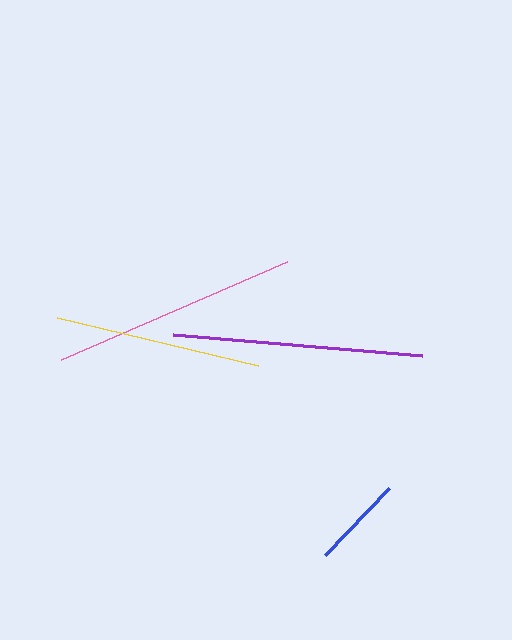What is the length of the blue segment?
The blue segment is approximately 93 pixels long.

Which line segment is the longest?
The purple line is the longest at approximately 250 pixels.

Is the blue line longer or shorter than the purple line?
The purple line is longer than the blue line.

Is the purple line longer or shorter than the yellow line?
The purple line is longer than the yellow line.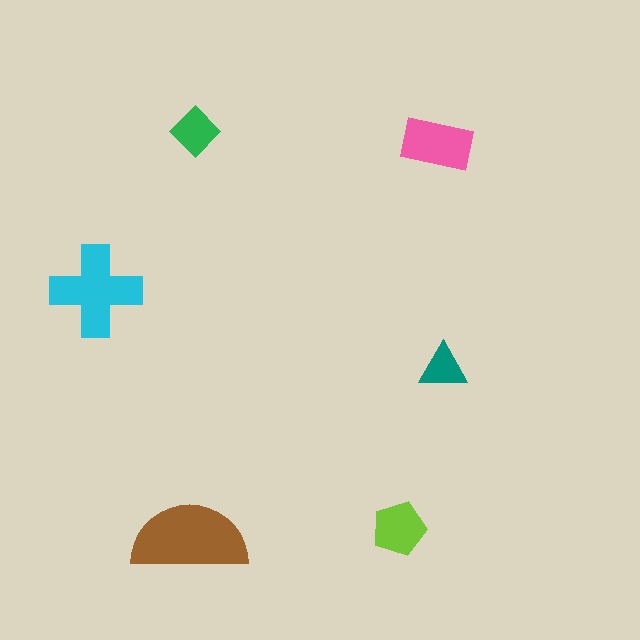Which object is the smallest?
The teal triangle.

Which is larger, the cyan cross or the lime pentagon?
The cyan cross.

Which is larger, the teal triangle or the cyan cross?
The cyan cross.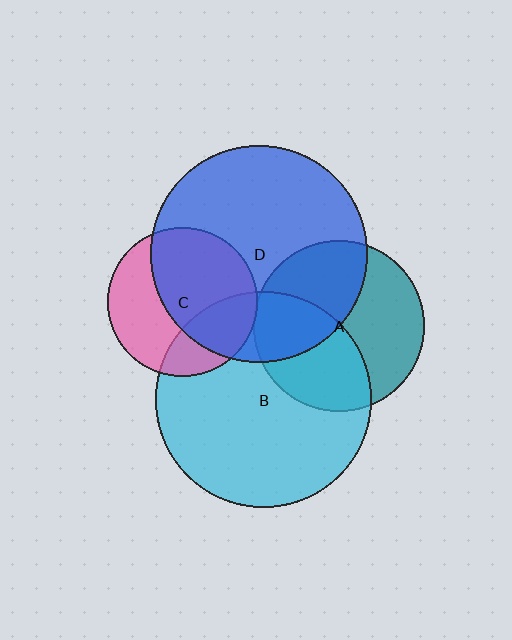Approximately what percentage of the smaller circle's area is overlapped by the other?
Approximately 30%.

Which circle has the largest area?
Circle D (blue).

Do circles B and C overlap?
Yes.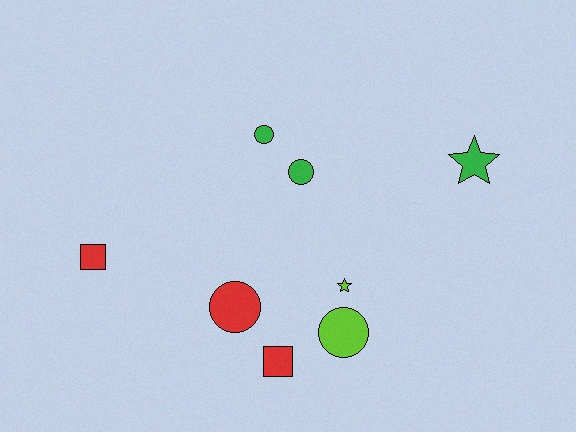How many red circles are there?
There is 1 red circle.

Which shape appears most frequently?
Circle, with 4 objects.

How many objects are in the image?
There are 8 objects.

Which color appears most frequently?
Red, with 3 objects.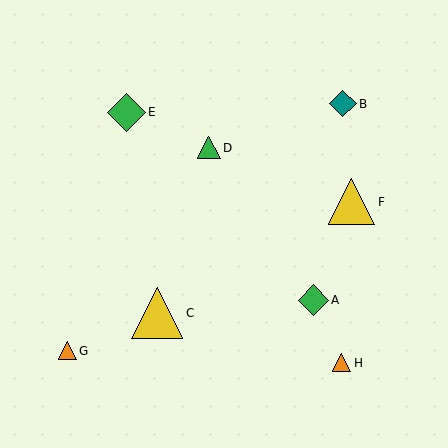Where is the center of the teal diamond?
The center of the teal diamond is at (343, 104).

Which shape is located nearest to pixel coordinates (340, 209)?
The yellow triangle (labeled F) at (352, 202) is nearest to that location.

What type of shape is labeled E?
Shape E is a green diamond.